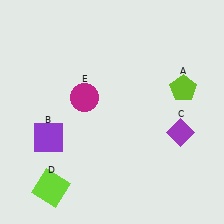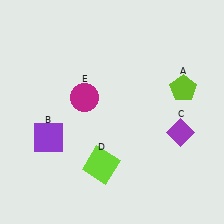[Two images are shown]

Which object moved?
The lime square (D) moved right.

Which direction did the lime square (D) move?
The lime square (D) moved right.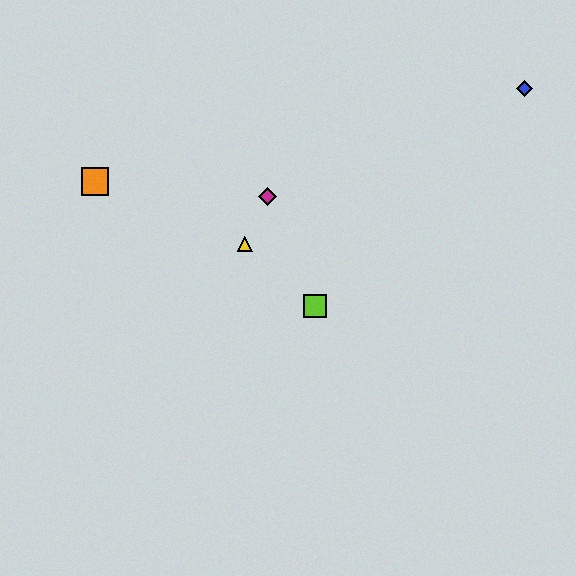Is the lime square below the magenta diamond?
Yes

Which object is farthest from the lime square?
The blue diamond is farthest from the lime square.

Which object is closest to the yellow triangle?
The magenta diamond is closest to the yellow triangle.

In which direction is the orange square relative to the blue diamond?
The orange square is to the left of the blue diamond.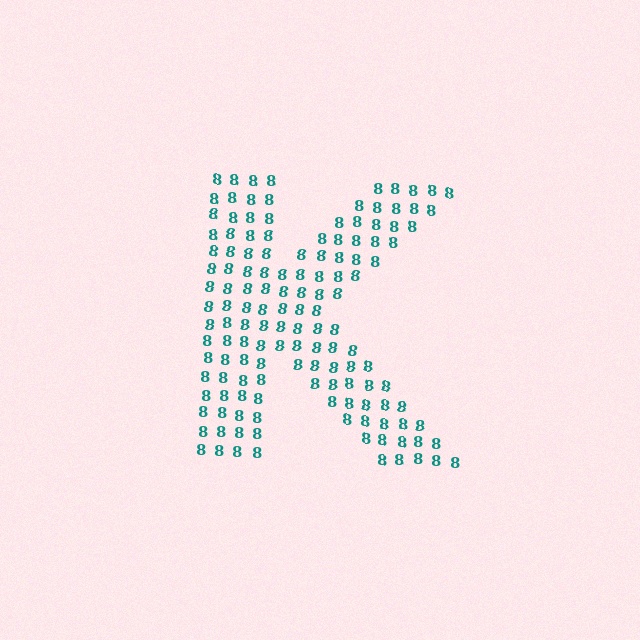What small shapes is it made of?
It is made of small digit 8's.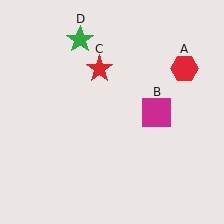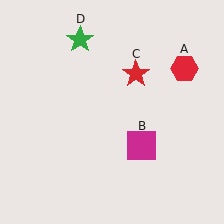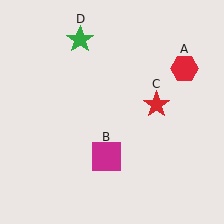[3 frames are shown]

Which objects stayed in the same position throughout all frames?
Red hexagon (object A) and green star (object D) remained stationary.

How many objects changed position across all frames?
2 objects changed position: magenta square (object B), red star (object C).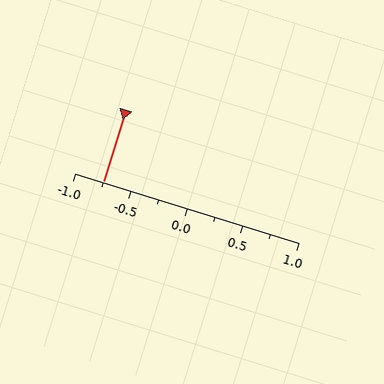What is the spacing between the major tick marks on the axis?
The major ticks are spaced 0.5 apart.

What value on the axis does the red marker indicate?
The marker indicates approximately -0.75.